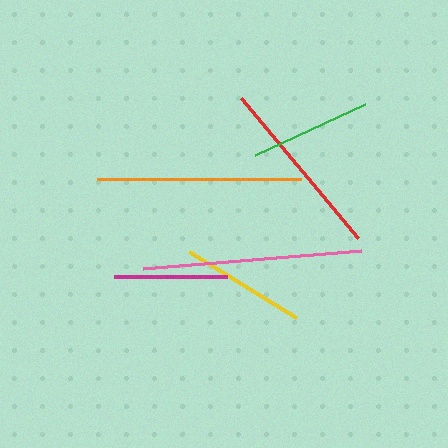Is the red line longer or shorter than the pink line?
The pink line is longer than the red line.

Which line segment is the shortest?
The magenta line is the shortest at approximately 113 pixels.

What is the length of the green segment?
The green segment is approximately 121 pixels long.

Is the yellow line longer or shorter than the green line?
The yellow line is longer than the green line.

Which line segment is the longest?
The pink line is the longest at approximately 219 pixels.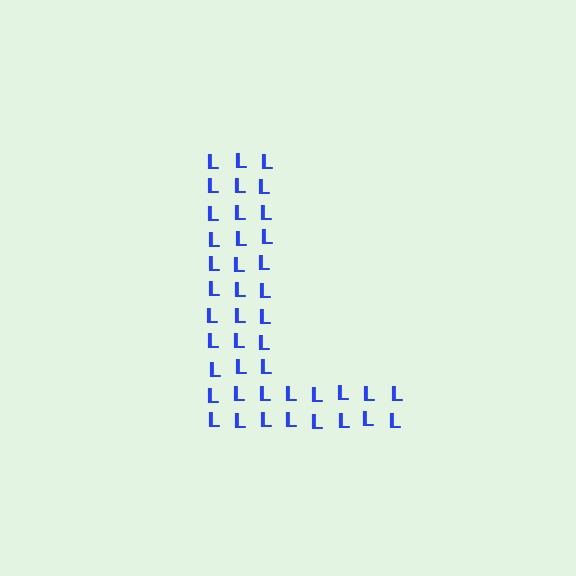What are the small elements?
The small elements are letter L's.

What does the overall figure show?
The overall figure shows the letter L.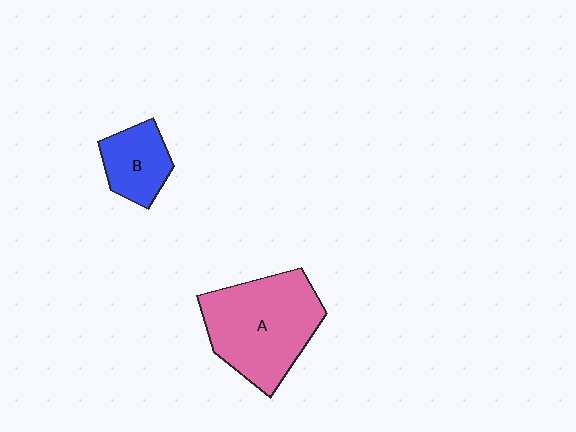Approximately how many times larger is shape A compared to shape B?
Approximately 2.3 times.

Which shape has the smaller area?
Shape B (blue).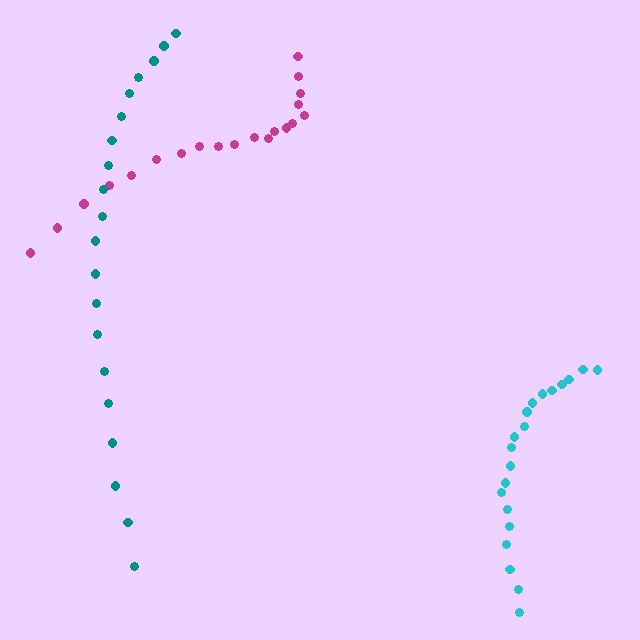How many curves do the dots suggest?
There are 3 distinct paths.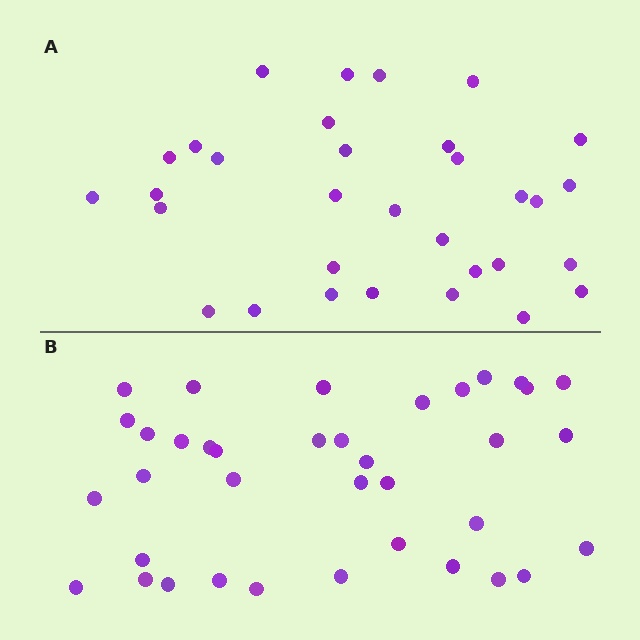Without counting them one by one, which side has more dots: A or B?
Region B (the bottom region) has more dots.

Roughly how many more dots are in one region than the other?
Region B has about 5 more dots than region A.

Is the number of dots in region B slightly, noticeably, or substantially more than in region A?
Region B has only slightly more — the two regions are fairly close. The ratio is roughly 1.2 to 1.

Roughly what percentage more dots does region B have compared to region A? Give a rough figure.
About 15% more.